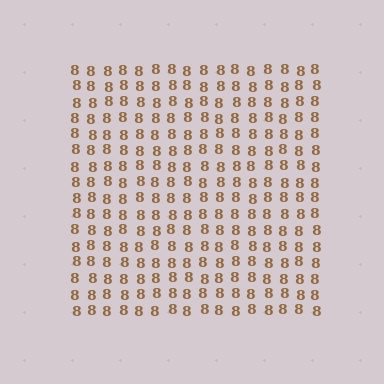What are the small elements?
The small elements are digit 8's.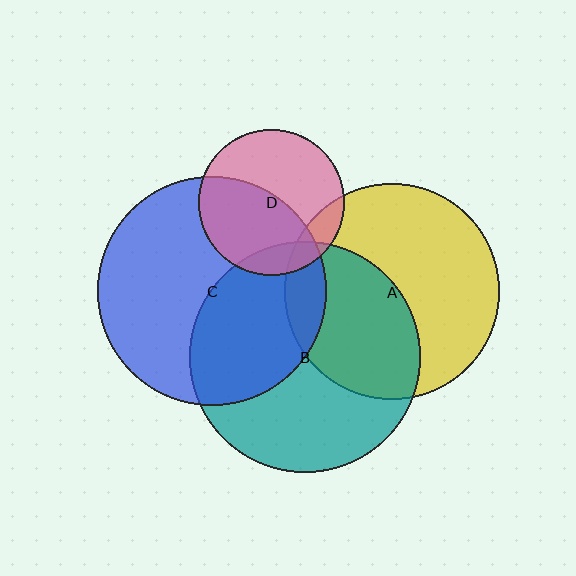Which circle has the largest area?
Circle B (teal).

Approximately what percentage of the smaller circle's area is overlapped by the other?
Approximately 40%.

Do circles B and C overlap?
Yes.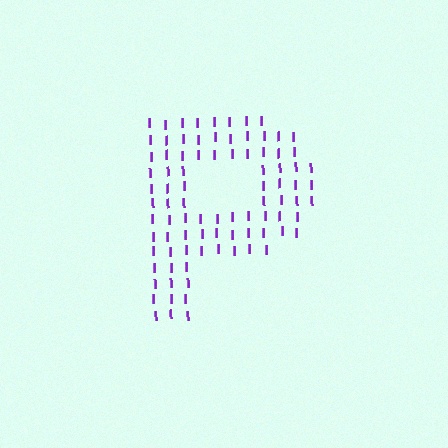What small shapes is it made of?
It is made of small letter I's.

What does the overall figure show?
The overall figure shows the letter P.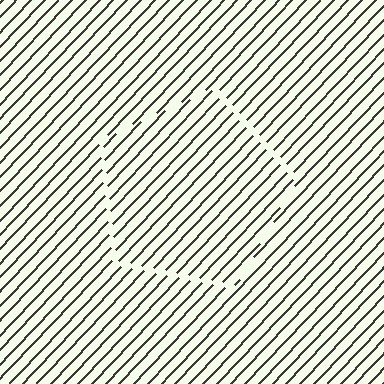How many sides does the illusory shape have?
5 sides — the line-ends trace a pentagon.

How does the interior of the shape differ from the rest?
The interior of the shape contains the same grating, shifted by half a period — the contour is defined by the phase discontinuity where line-ends from the inner and outer gratings abut.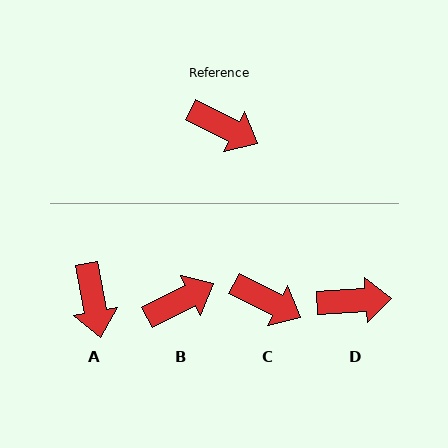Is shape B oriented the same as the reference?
No, it is off by about 54 degrees.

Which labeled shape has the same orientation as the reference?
C.